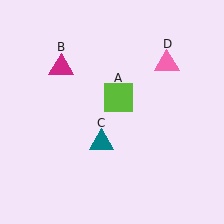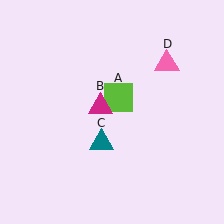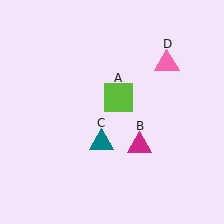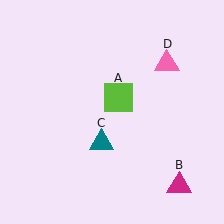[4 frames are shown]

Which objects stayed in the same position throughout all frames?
Lime square (object A) and teal triangle (object C) and pink triangle (object D) remained stationary.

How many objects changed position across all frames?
1 object changed position: magenta triangle (object B).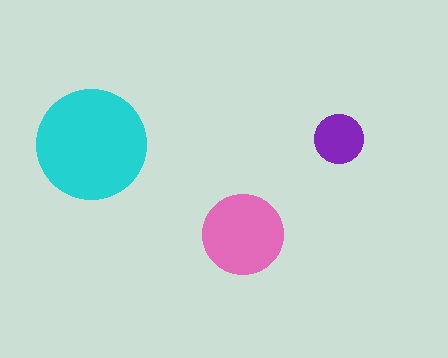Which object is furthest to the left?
The cyan circle is leftmost.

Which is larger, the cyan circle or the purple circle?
The cyan one.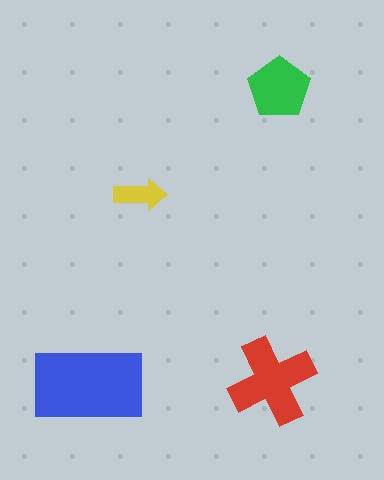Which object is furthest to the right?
The green pentagon is rightmost.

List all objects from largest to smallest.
The blue rectangle, the red cross, the green pentagon, the yellow arrow.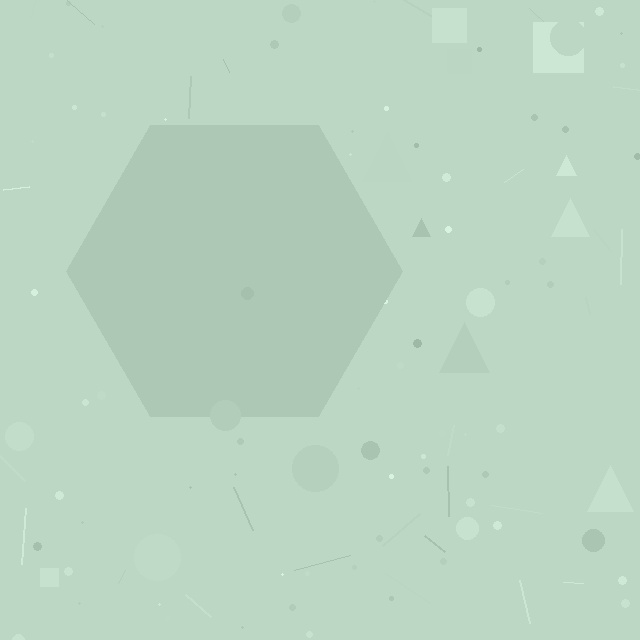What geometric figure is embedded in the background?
A hexagon is embedded in the background.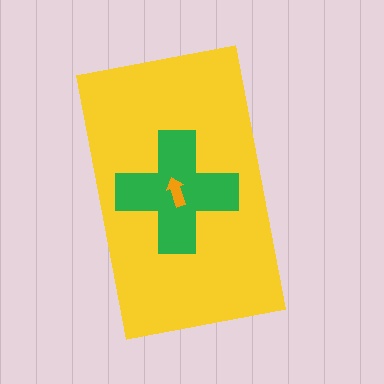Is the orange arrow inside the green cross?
Yes.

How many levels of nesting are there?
3.